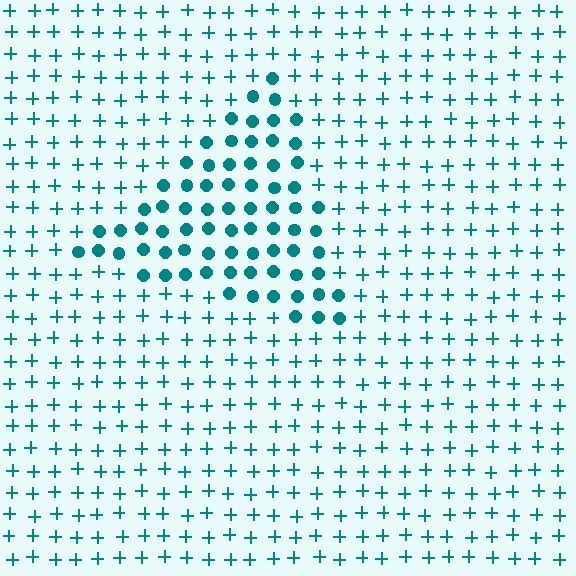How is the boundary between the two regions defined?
The boundary is defined by a change in element shape: circles inside vs. plus signs outside. All elements share the same color and spacing.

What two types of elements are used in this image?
The image uses circles inside the triangle region and plus signs outside it.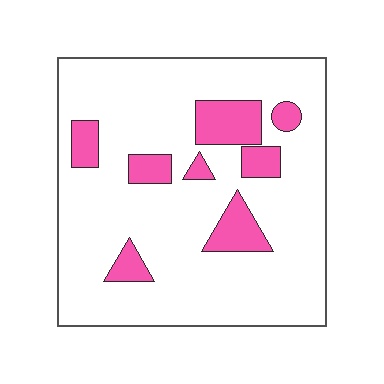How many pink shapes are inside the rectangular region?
8.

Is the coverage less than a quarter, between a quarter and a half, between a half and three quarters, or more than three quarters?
Less than a quarter.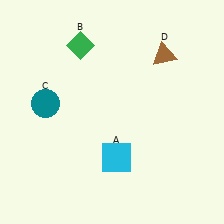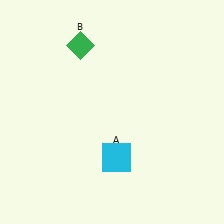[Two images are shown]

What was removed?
The brown triangle (D), the teal circle (C) were removed in Image 2.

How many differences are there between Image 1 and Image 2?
There are 2 differences between the two images.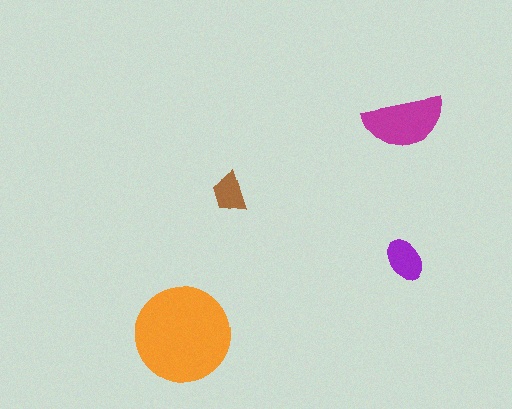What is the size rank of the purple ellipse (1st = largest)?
3rd.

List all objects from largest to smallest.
The orange circle, the magenta semicircle, the purple ellipse, the brown trapezoid.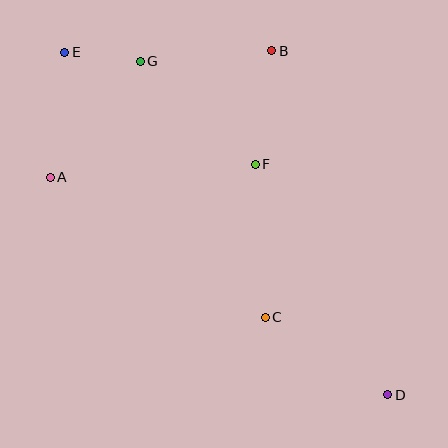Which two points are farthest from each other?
Points D and E are farthest from each other.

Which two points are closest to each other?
Points E and G are closest to each other.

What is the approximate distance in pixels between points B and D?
The distance between B and D is approximately 363 pixels.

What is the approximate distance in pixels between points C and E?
The distance between C and E is approximately 332 pixels.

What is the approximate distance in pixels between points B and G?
The distance between B and G is approximately 132 pixels.